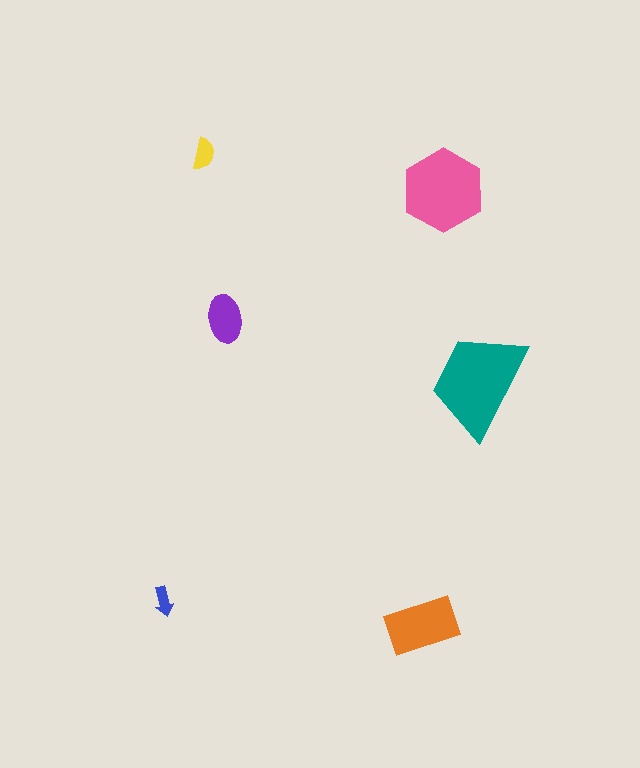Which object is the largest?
The teal trapezoid.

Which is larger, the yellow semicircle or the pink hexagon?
The pink hexagon.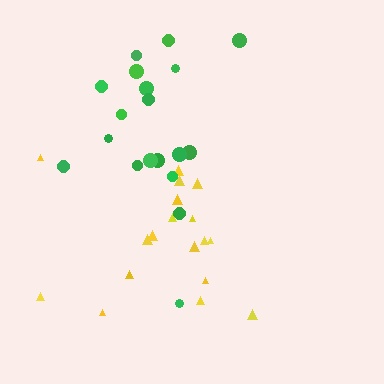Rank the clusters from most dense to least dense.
green, yellow.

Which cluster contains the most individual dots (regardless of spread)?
Green (19).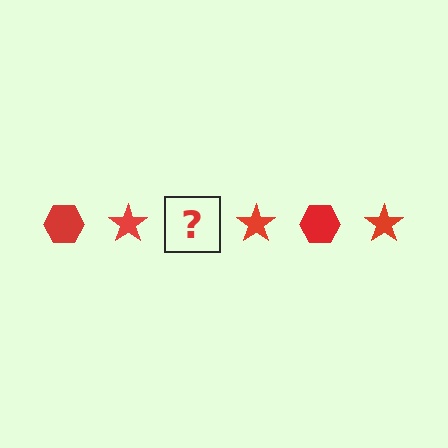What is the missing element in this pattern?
The missing element is a red hexagon.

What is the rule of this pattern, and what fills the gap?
The rule is that the pattern cycles through hexagon, star shapes in red. The gap should be filled with a red hexagon.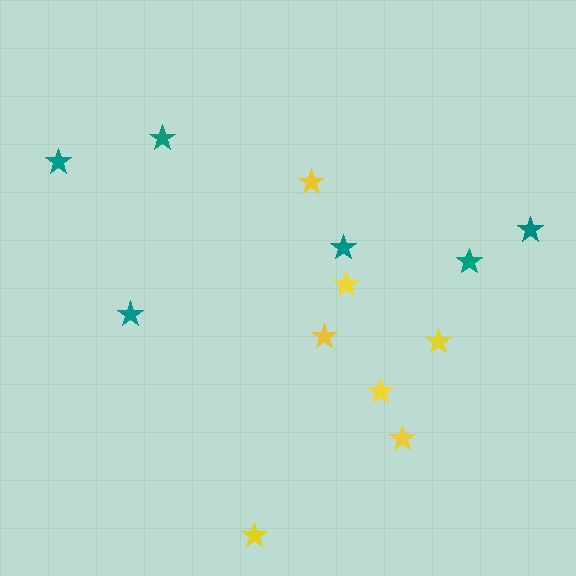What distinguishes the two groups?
There are 2 groups: one group of yellow stars (7) and one group of teal stars (6).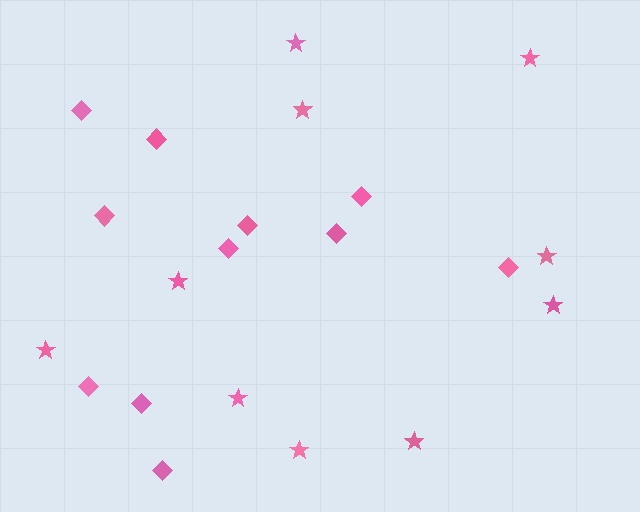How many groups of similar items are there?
There are 2 groups: one group of diamonds (11) and one group of stars (10).